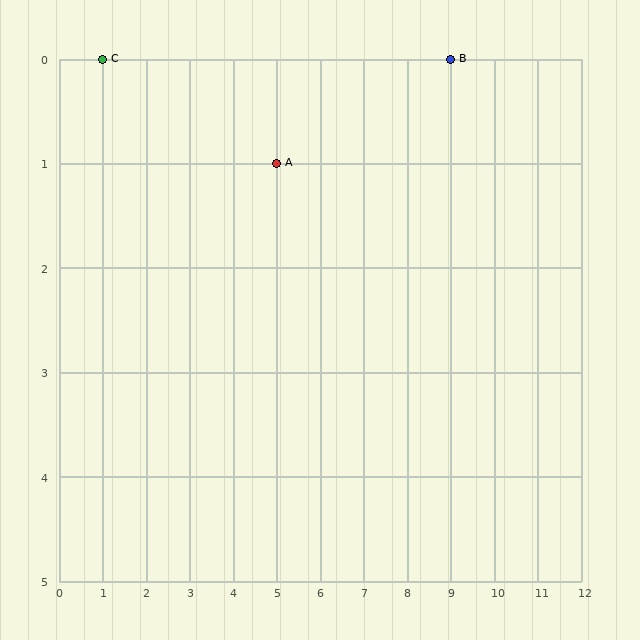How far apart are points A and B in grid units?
Points A and B are 4 columns and 1 row apart (about 4.1 grid units diagonally).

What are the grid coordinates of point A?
Point A is at grid coordinates (5, 1).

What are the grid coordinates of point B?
Point B is at grid coordinates (9, 0).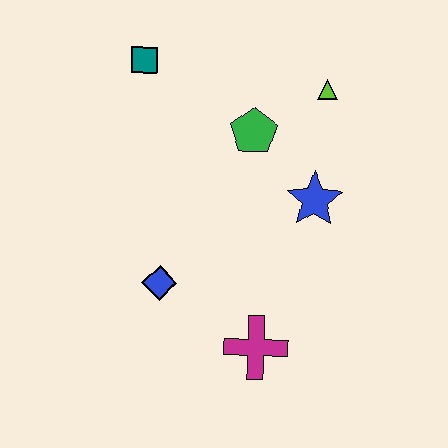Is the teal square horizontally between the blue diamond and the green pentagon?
No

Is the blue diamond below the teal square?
Yes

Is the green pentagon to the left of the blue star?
Yes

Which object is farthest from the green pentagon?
The magenta cross is farthest from the green pentagon.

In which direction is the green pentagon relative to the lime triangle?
The green pentagon is to the left of the lime triangle.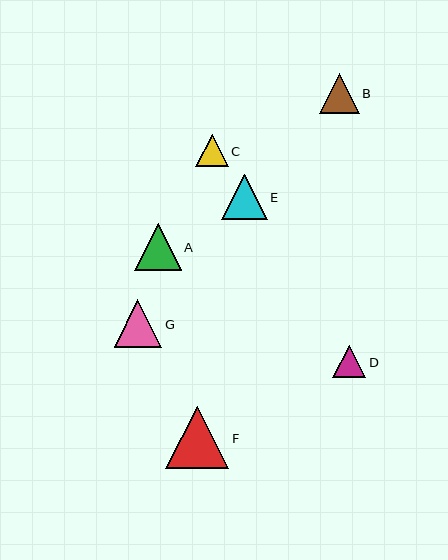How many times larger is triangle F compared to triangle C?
Triangle F is approximately 1.9 times the size of triangle C.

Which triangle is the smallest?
Triangle C is the smallest with a size of approximately 33 pixels.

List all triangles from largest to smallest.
From largest to smallest: F, G, A, E, B, D, C.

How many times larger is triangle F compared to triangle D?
Triangle F is approximately 1.9 times the size of triangle D.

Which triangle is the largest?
Triangle F is the largest with a size of approximately 63 pixels.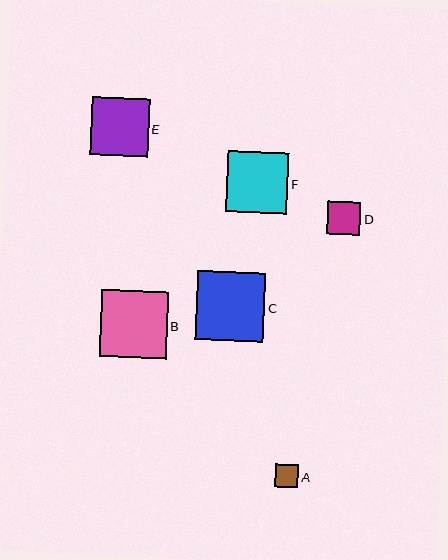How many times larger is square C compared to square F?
Square C is approximately 1.1 times the size of square F.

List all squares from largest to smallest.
From largest to smallest: C, B, F, E, D, A.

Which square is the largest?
Square C is the largest with a size of approximately 69 pixels.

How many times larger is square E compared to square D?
Square E is approximately 1.7 times the size of square D.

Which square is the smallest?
Square A is the smallest with a size of approximately 23 pixels.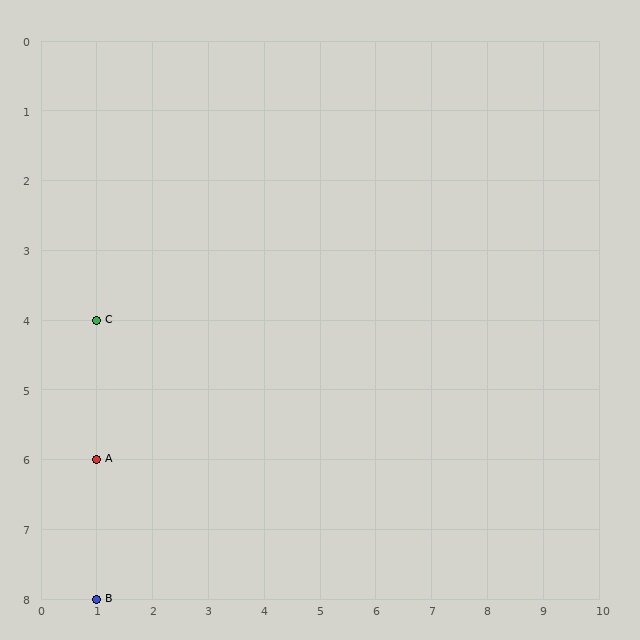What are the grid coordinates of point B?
Point B is at grid coordinates (1, 8).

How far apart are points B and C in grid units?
Points B and C are 4 rows apart.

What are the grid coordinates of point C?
Point C is at grid coordinates (1, 4).